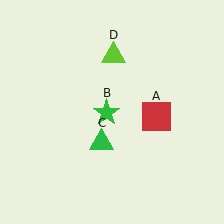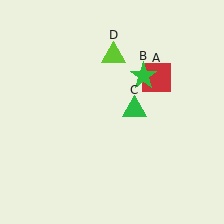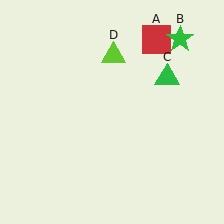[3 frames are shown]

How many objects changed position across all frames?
3 objects changed position: red square (object A), green star (object B), green triangle (object C).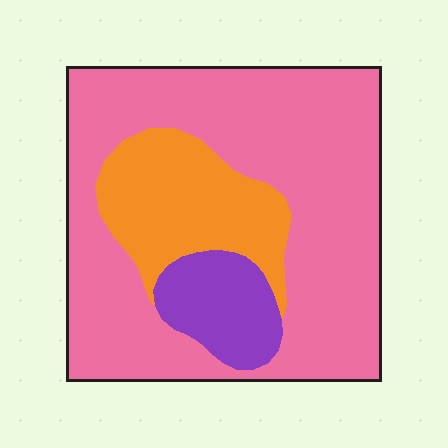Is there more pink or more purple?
Pink.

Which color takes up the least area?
Purple, at roughly 10%.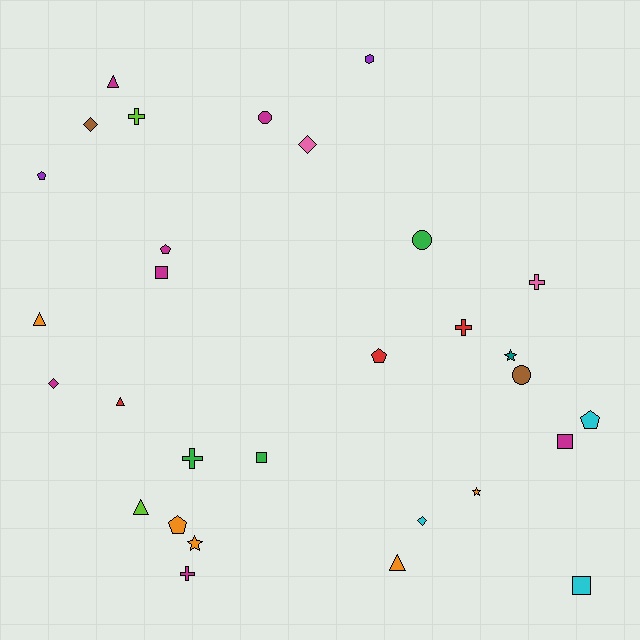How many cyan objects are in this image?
There are 3 cyan objects.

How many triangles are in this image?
There are 5 triangles.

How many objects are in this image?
There are 30 objects.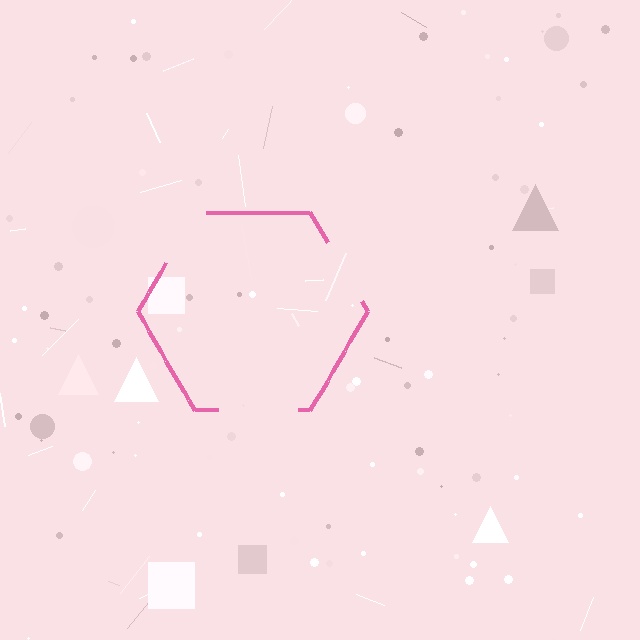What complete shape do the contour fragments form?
The contour fragments form a hexagon.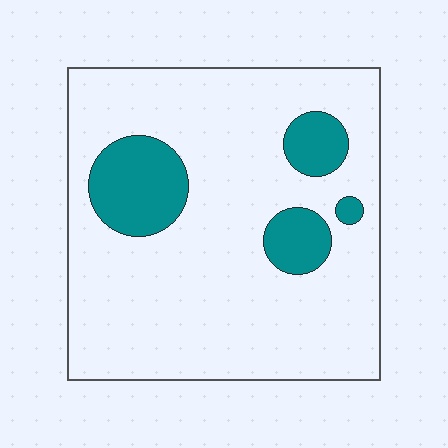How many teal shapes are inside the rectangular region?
4.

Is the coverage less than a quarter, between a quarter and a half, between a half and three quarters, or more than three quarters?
Less than a quarter.